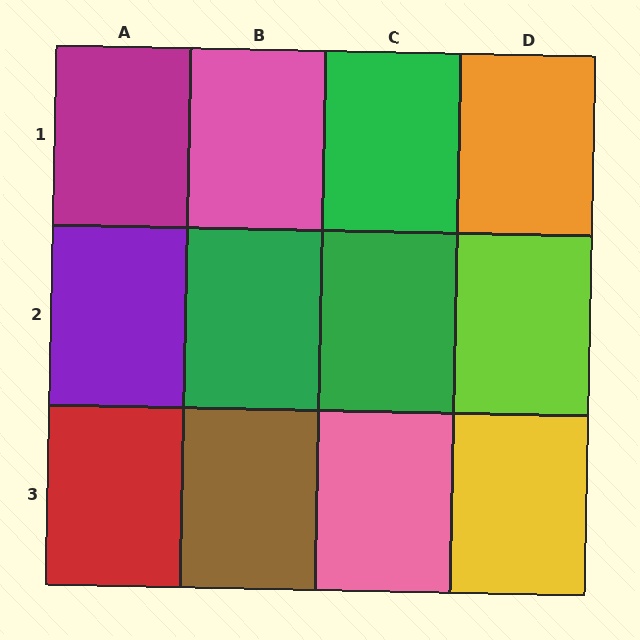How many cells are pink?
2 cells are pink.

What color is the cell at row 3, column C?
Pink.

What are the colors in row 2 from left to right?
Purple, green, green, lime.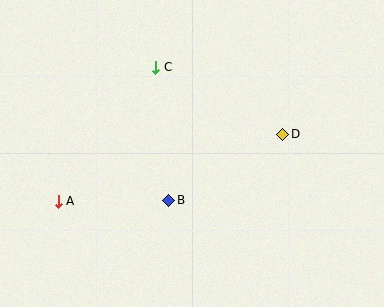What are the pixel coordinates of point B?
Point B is at (169, 200).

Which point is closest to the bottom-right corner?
Point D is closest to the bottom-right corner.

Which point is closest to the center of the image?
Point B at (169, 200) is closest to the center.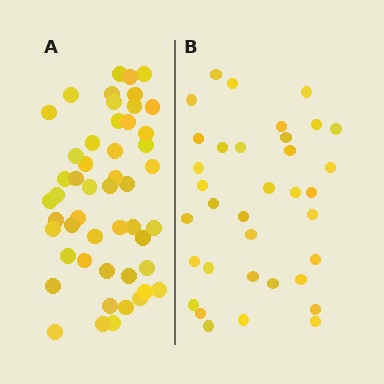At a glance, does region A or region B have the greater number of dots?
Region A (the left region) has more dots.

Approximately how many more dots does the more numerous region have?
Region A has approximately 15 more dots than region B.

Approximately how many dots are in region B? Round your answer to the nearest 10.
About 40 dots. (The exact count is 35, which rounds to 40.)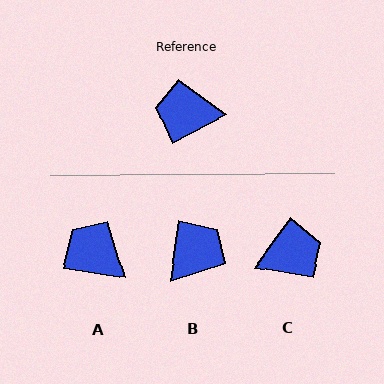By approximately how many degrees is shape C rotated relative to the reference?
Approximately 154 degrees clockwise.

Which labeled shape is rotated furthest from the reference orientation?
C, about 154 degrees away.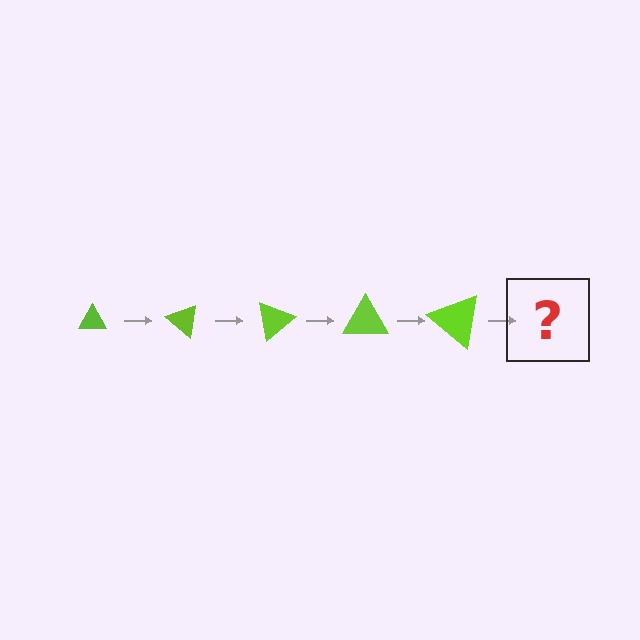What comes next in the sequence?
The next element should be a triangle, larger than the previous one and rotated 200 degrees from the start.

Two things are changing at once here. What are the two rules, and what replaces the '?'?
The two rules are that the triangle grows larger each step and it rotates 40 degrees each step. The '?' should be a triangle, larger than the previous one and rotated 200 degrees from the start.